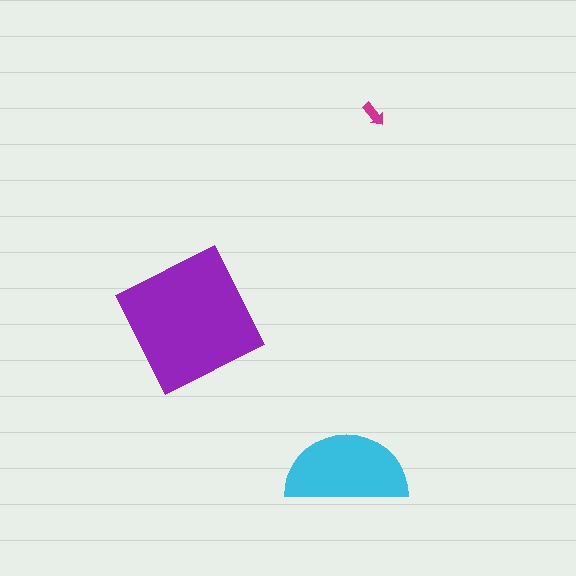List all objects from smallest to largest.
The magenta arrow, the cyan semicircle, the purple square.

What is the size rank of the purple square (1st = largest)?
1st.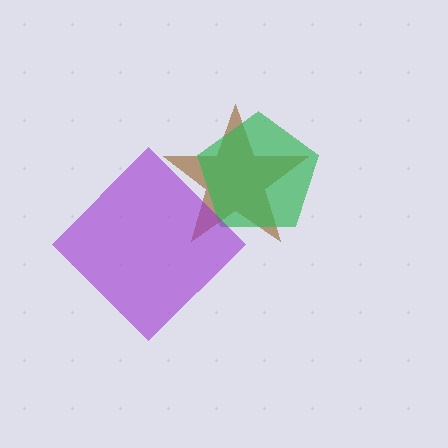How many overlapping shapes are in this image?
There are 3 overlapping shapes in the image.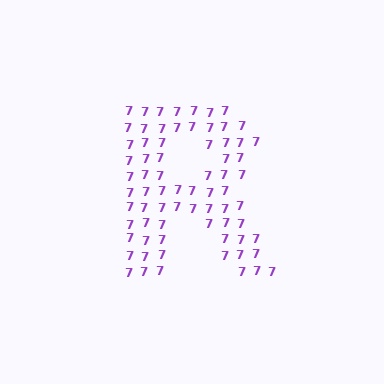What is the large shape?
The large shape is the letter R.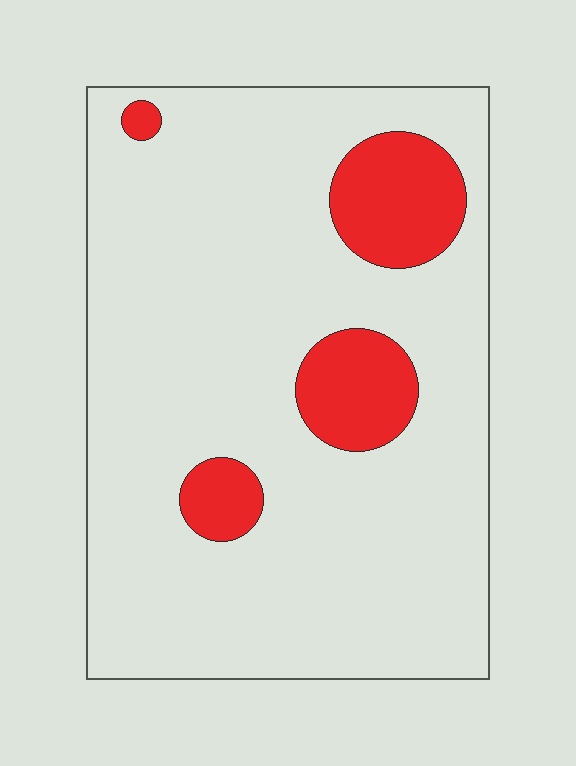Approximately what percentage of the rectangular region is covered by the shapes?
Approximately 15%.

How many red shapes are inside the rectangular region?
4.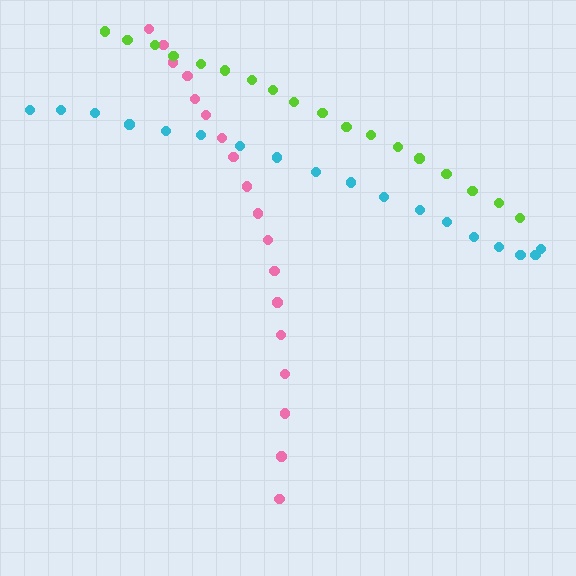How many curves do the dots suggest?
There are 3 distinct paths.